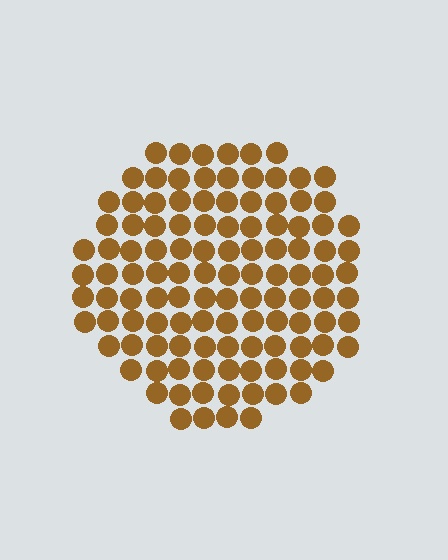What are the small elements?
The small elements are circles.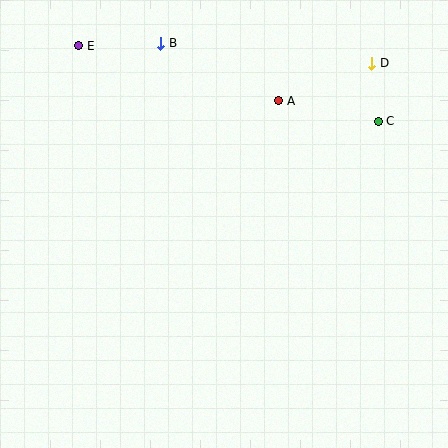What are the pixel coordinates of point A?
Point A is at (279, 101).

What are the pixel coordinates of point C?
Point C is at (378, 121).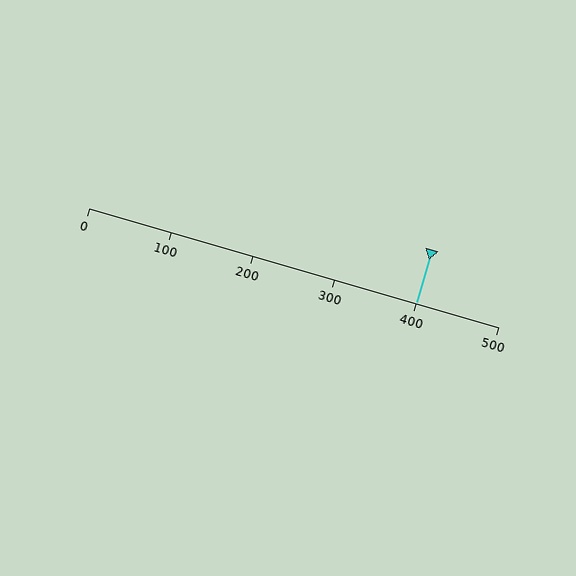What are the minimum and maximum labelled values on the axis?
The axis runs from 0 to 500.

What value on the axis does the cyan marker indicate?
The marker indicates approximately 400.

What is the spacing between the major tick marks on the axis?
The major ticks are spaced 100 apart.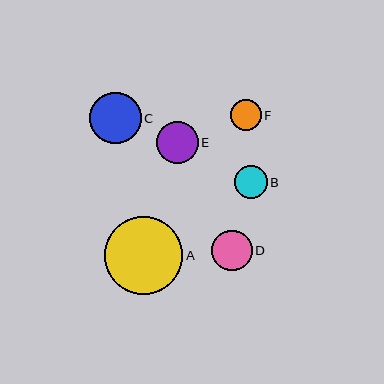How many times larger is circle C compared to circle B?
Circle C is approximately 1.6 times the size of circle B.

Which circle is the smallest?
Circle F is the smallest with a size of approximately 31 pixels.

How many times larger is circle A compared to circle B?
Circle A is approximately 2.4 times the size of circle B.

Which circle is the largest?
Circle A is the largest with a size of approximately 78 pixels.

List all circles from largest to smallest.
From largest to smallest: A, C, E, D, B, F.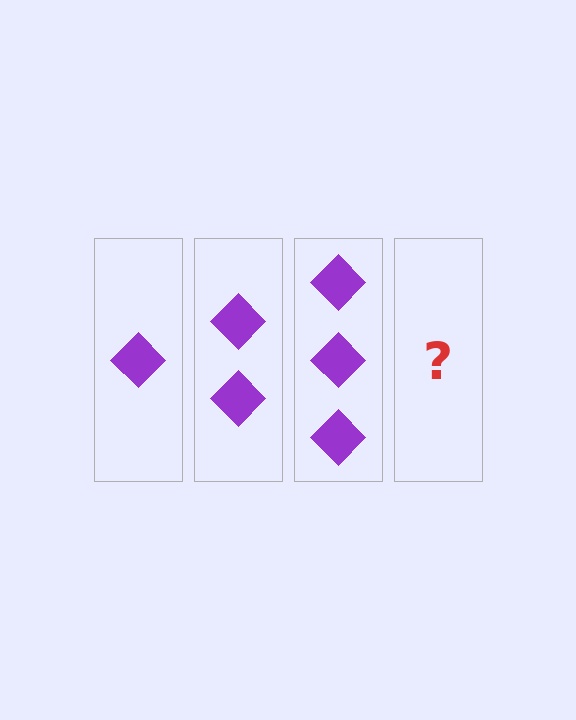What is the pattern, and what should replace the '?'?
The pattern is that each step adds one more diamond. The '?' should be 4 diamonds.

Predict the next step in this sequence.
The next step is 4 diamonds.